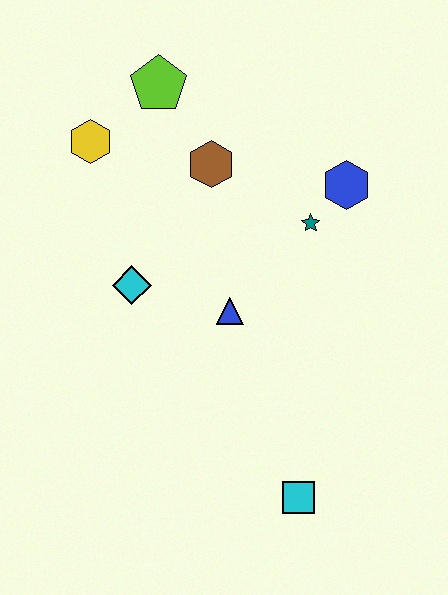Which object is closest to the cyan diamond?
The blue triangle is closest to the cyan diamond.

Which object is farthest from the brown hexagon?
The cyan square is farthest from the brown hexagon.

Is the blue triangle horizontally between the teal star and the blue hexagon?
No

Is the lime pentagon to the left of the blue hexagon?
Yes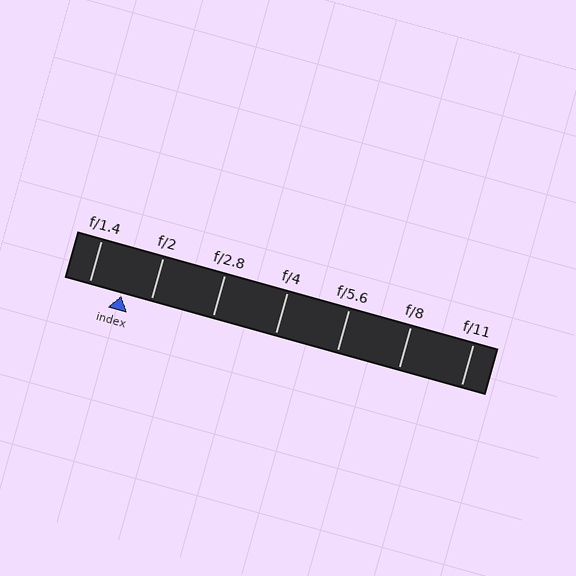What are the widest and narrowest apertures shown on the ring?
The widest aperture shown is f/1.4 and the narrowest is f/11.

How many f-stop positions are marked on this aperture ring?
There are 7 f-stop positions marked.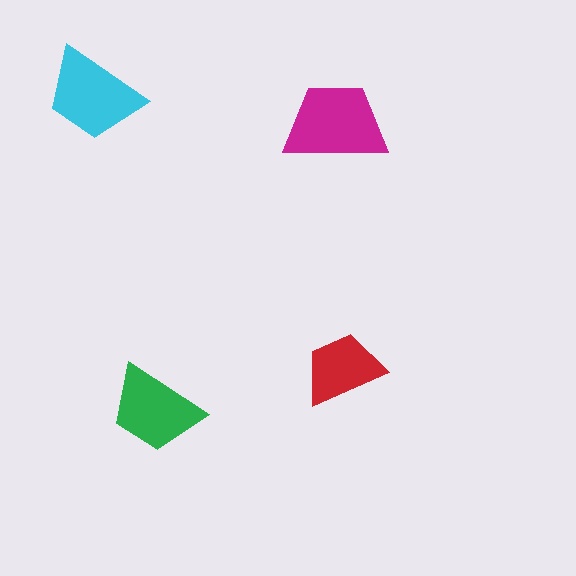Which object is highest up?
The cyan trapezoid is topmost.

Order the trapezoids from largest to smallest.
the magenta one, the cyan one, the green one, the red one.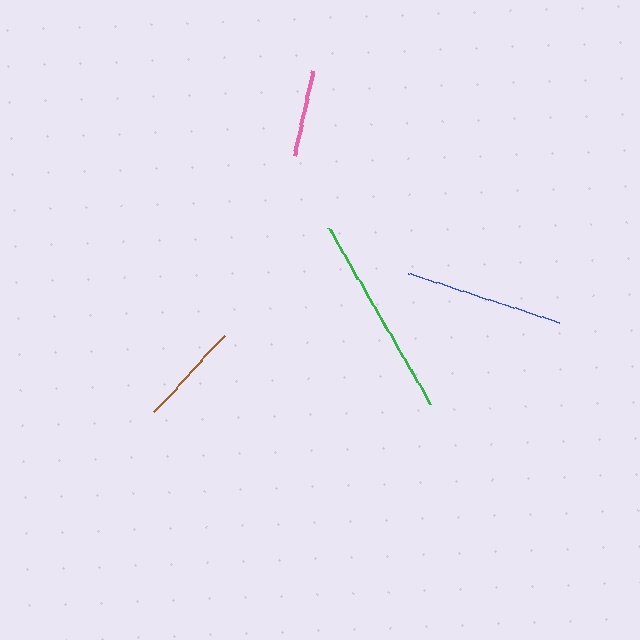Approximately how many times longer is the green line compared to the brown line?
The green line is approximately 2.0 times the length of the brown line.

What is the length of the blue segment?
The blue segment is approximately 159 pixels long.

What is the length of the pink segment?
The pink segment is approximately 86 pixels long.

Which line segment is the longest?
The green line is the longest at approximately 204 pixels.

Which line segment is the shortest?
The pink line is the shortest at approximately 86 pixels.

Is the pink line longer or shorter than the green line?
The green line is longer than the pink line.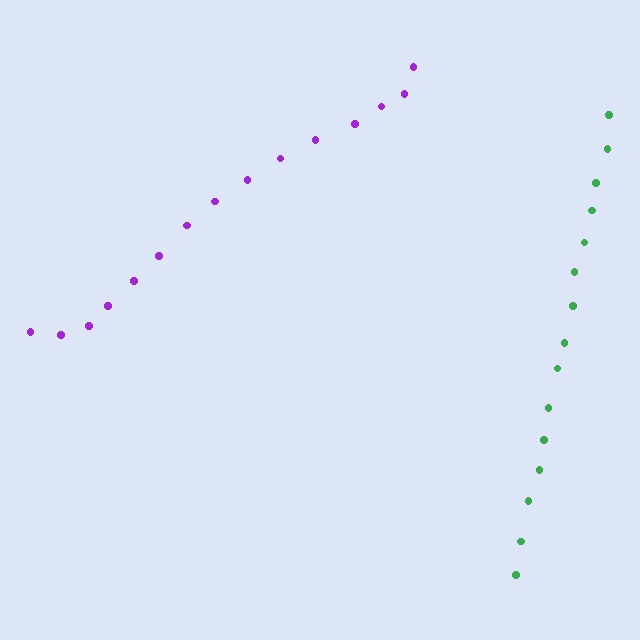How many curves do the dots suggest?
There are 2 distinct paths.